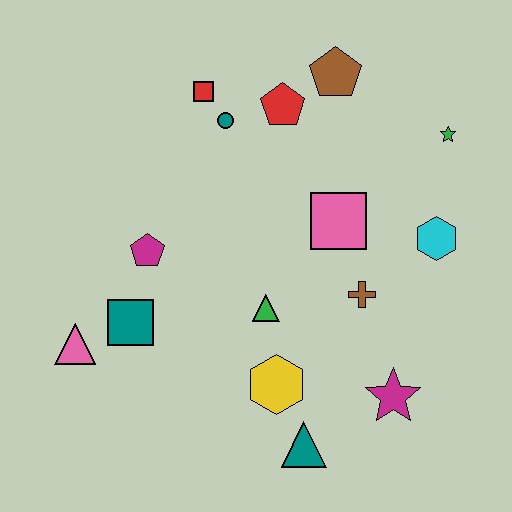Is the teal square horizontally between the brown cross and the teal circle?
No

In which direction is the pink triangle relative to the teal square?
The pink triangle is to the left of the teal square.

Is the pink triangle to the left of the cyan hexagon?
Yes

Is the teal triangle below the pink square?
Yes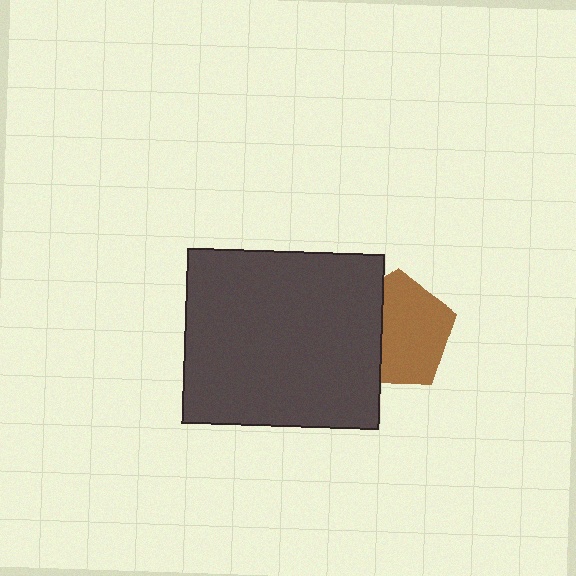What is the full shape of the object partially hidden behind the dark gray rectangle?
The partially hidden object is a brown pentagon.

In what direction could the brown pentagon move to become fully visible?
The brown pentagon could move right. That would shift it out from behind the dark gray rectangle entirely.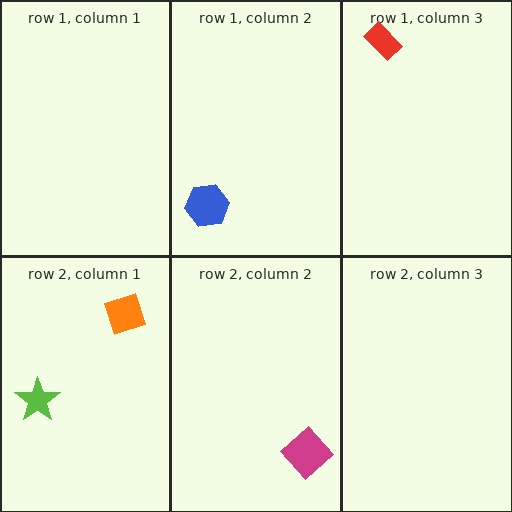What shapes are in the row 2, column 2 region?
The magenta diamond.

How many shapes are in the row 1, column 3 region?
1.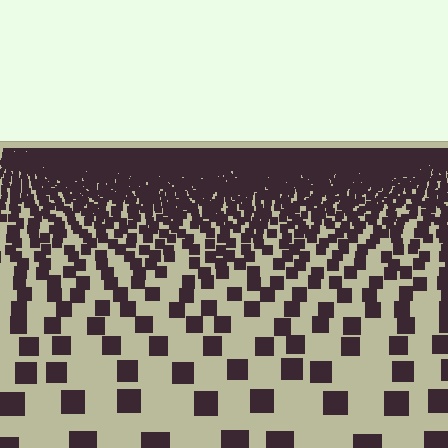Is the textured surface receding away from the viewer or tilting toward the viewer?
The surface is receding away from the viewer. Texture elements get smaller and denser toward the top.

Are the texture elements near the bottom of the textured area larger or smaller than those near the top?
Larger. Near the bottom, elements are closer to the viewer and appear at a bigger on-screen size.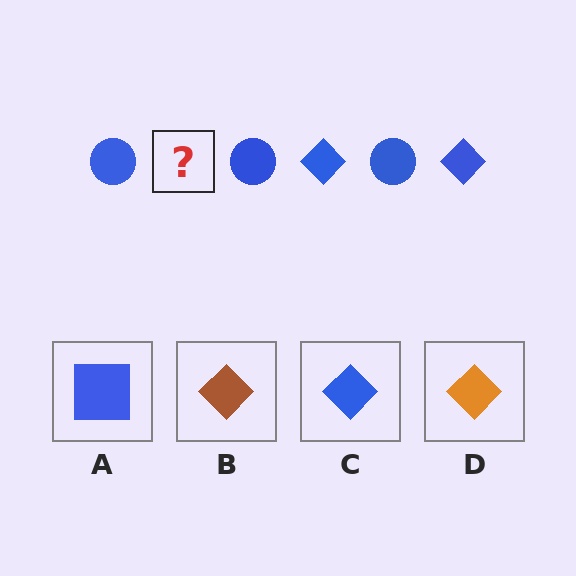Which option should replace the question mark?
Option C.